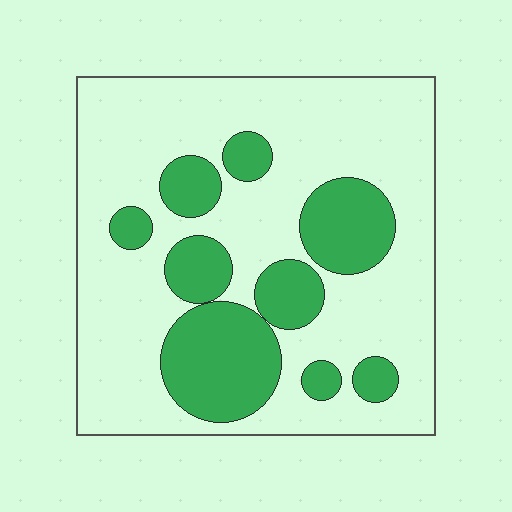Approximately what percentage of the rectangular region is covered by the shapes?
Approximately 30%.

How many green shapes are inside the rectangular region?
9.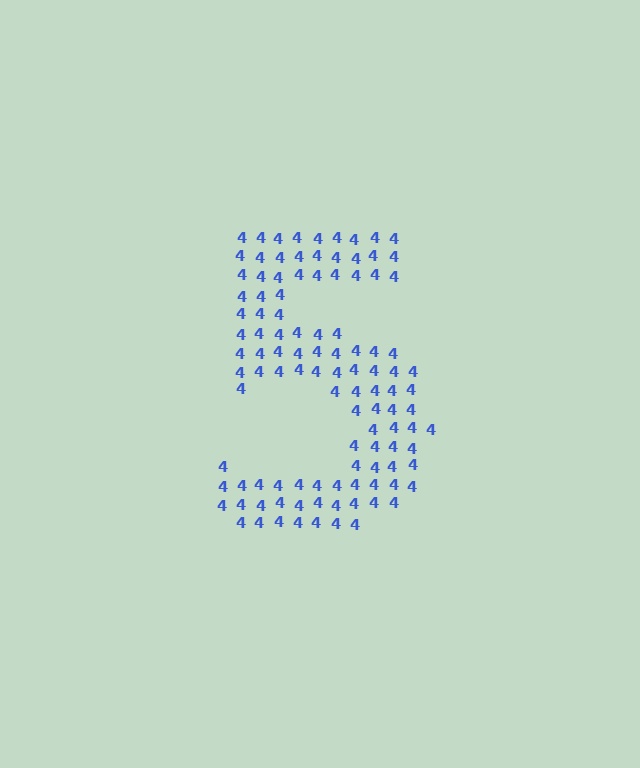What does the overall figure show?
The overall figure shows the digit 5.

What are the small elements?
The small elements are digit 4's.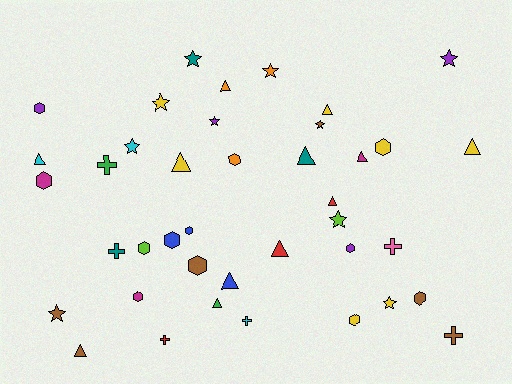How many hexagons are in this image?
There are 12 hexagons.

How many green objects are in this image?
There are 2 green objects.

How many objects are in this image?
There are 40 objects.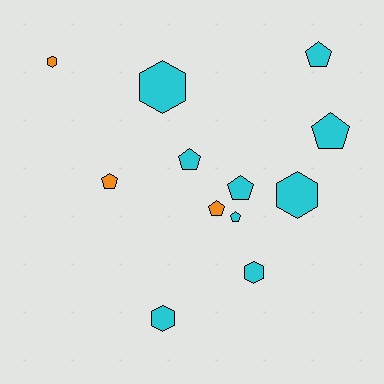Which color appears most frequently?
Cyan, with 9 objects.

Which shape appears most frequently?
Pentagon, with 7 objects.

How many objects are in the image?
There are 12 objects.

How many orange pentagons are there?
There are 2 orange pentagons.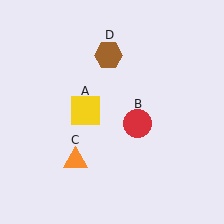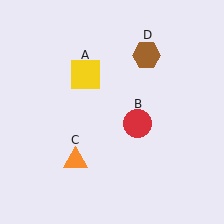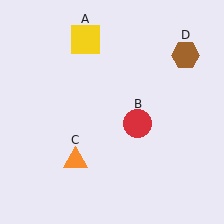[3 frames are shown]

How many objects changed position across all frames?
2 objects changed position: yellow square (object A), brown hexagon (object D).